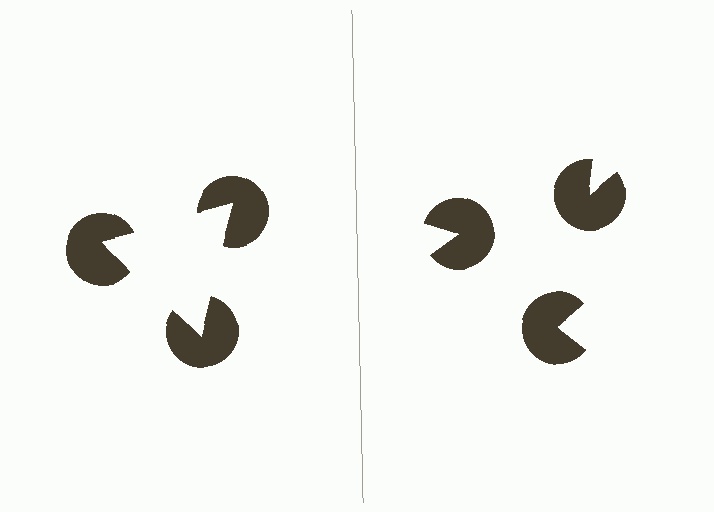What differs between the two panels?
The pac-man discs are positioned identically on both sides; only the wedge orientations differ. On the left they align to a triangle; on the right they are misaligned.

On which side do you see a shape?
An illusory triangle appears on the left side. On the right side the wedge cuts are rotated, so no coherent shape forms.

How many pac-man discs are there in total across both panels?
6 — 3 on each side.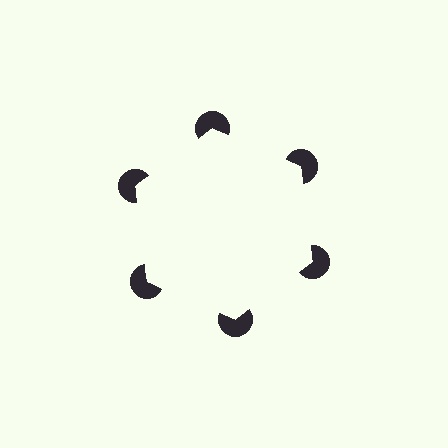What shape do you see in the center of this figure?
An illusory hexagon — its edges are inferred from the aligned wedge cuts in the pac-man discs, not physically drawn.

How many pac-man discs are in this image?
There are 6 — one at each vertex of the illusory hexagon.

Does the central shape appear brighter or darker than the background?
It typically appears slightly brighter than the background, even though no actual brightness change is drawn.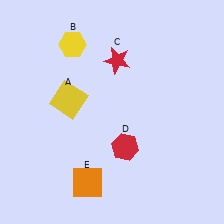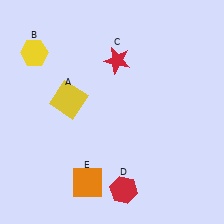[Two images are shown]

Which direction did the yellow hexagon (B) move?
The yellow hexagon (B) moved left.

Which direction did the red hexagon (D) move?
The red hexagon (D) moved down.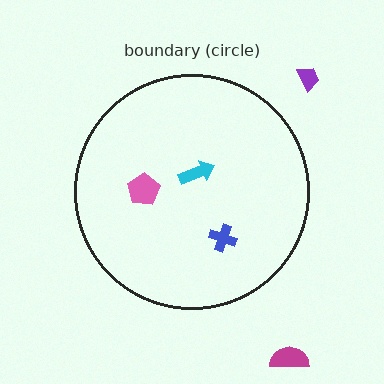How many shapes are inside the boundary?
3 inside, 2 outside.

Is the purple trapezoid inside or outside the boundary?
Outside.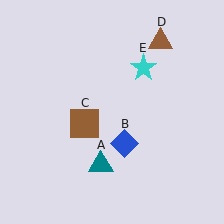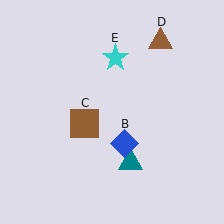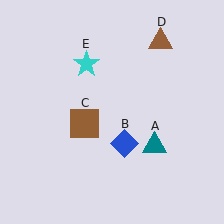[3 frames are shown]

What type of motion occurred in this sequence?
The teal triangle (object A), cyan star (object E) rotated counterclockwise around the center of the scene.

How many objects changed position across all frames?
2 objects changed position: teal triangle (object A), cyan star (object E).